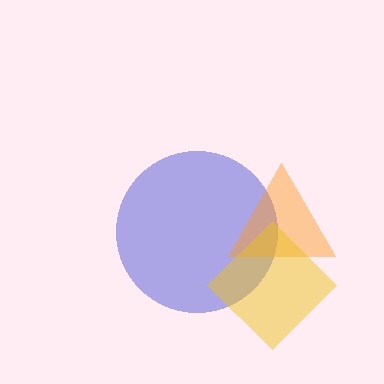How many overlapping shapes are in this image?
There are 3 overlapping shapes in the image.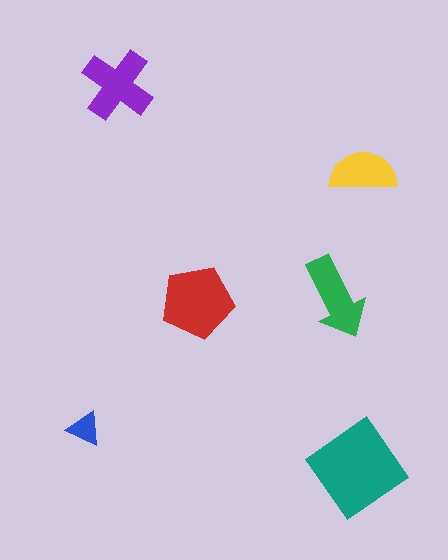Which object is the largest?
The teal diamond.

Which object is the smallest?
The blue triangle.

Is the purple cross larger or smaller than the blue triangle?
Larger.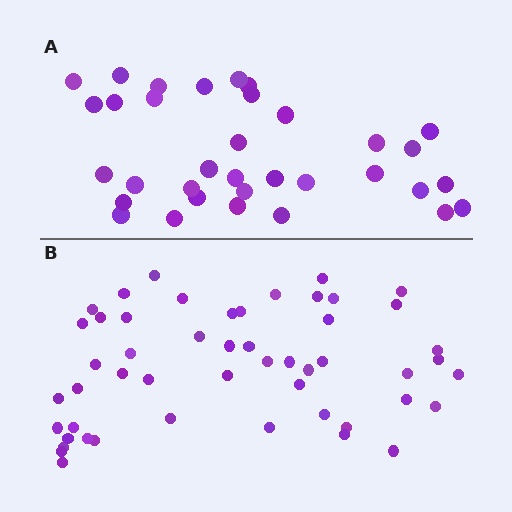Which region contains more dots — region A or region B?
Region B (the bottom region) has more dots.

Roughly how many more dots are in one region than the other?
Region B has approximately 15 more dots than region A.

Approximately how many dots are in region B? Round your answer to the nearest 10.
About 50 dots. (The exact count is 51, which rounds to 50.)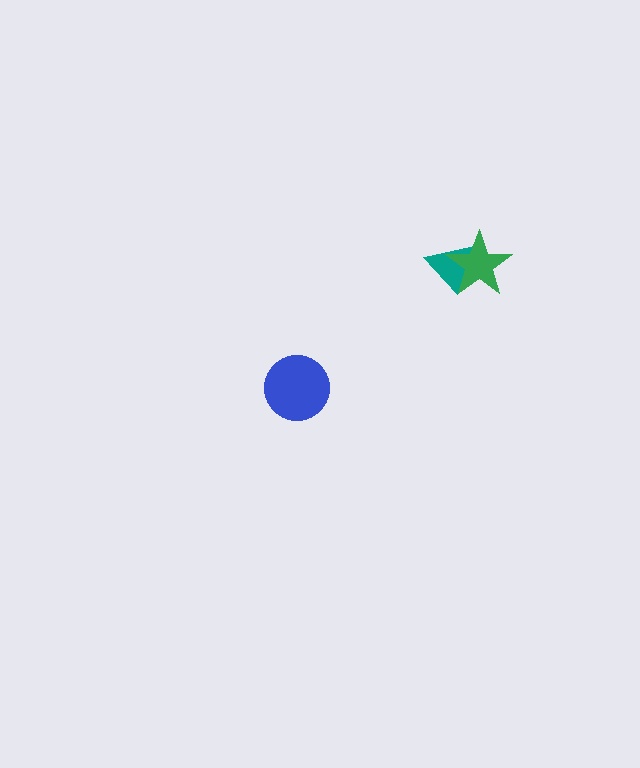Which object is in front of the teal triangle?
The green star is in front of the teal triangle.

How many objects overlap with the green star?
1 object overlaps with the green star.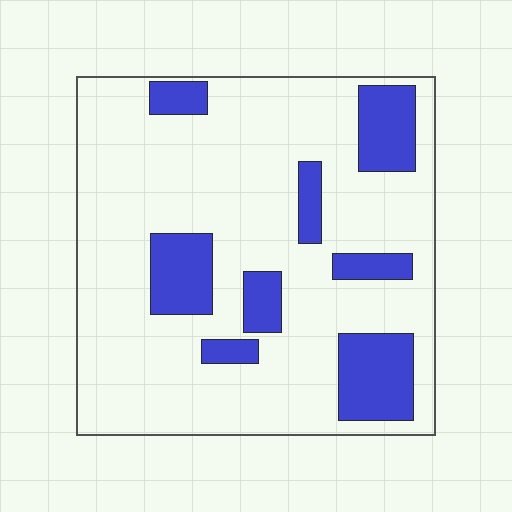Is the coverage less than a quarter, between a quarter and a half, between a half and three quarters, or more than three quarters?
Less than a quarter.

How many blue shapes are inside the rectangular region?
8.